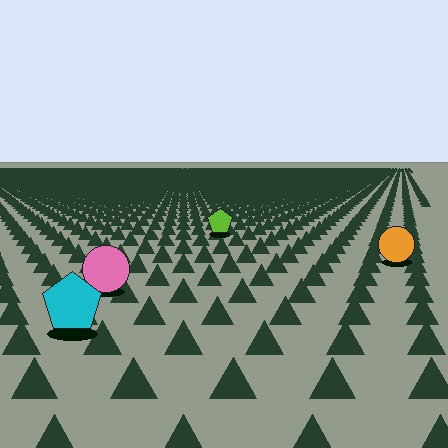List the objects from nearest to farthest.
From nearest to farthest: the cyan pentagon, the pink circle, the orange circle, the lime pentagon.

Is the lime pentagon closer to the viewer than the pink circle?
No. The pink circle is closer — you can tell from the texture gradient: the ground texture is coarser near it.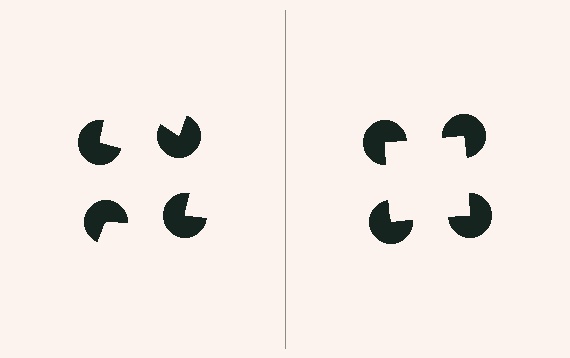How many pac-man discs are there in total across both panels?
8 — 4 on each side.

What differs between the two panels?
The pac-man discs are positioned identically on both sides; only the wedge orientations differ. On the right they align to a square; on the left they are misaligned.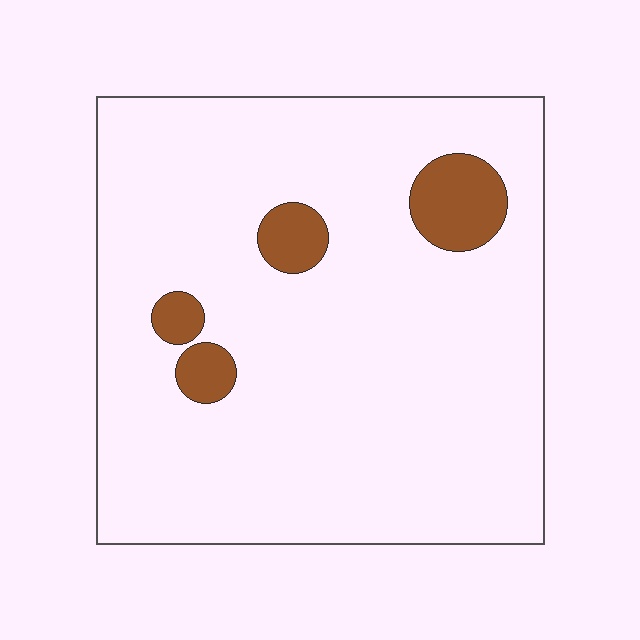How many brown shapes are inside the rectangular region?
4.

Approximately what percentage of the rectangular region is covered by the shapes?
Approximately 10%.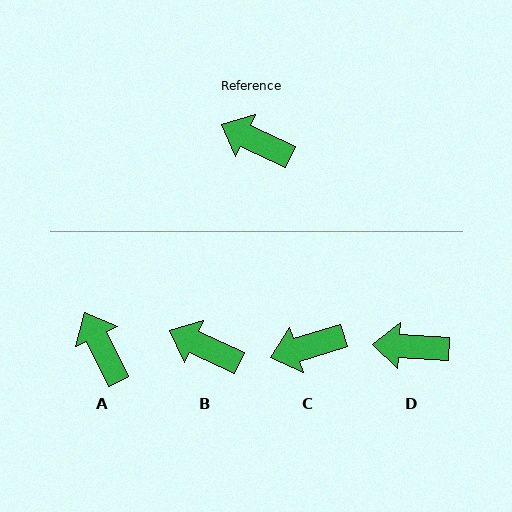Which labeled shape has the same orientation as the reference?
B.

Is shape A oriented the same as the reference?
No, it is off by about 39 degrees.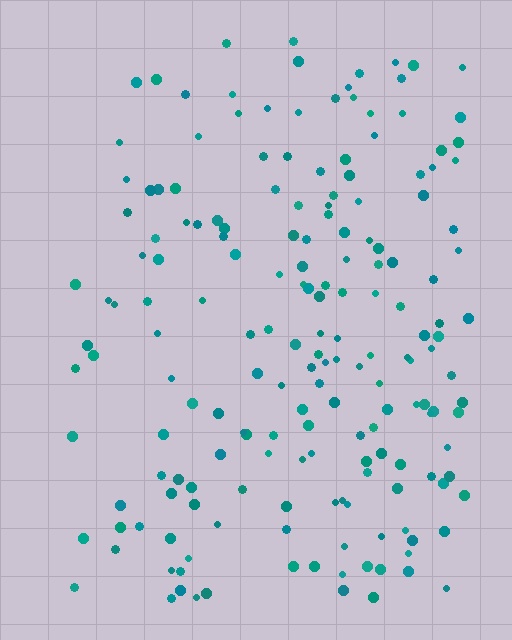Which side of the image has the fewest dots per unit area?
The left.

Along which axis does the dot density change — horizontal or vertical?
Horizontal.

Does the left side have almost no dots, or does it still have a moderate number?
Still a moderate number, just noticeably fewer than the right.